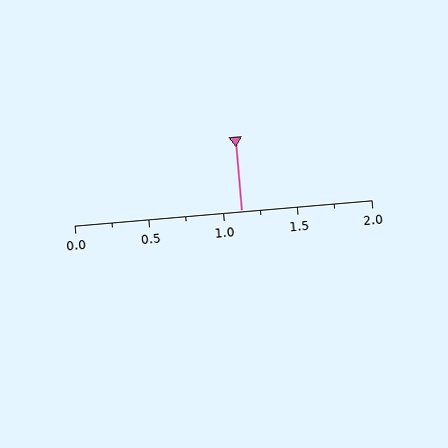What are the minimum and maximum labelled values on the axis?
The axis runs from 0.0 to 2.0.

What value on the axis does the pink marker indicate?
The marker indicates approximately 1.12.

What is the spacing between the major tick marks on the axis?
The major ticks are spaced 0.5 apart.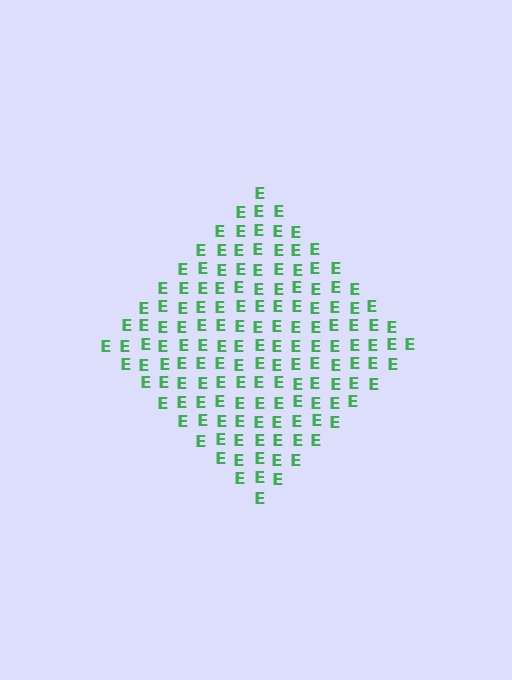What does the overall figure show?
The overall figure shows a diamond.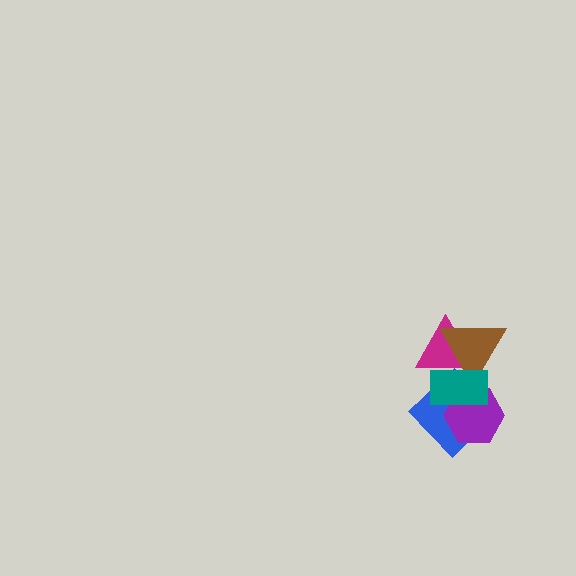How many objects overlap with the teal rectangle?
4 objects overlap with the teal rectangle.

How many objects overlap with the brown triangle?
3 objects overlap with the brown triangle.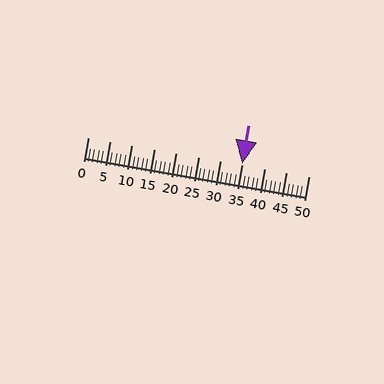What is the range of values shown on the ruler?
The ruler shows values from 0 to 50.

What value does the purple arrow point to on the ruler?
The purple arrow points to approximately 35.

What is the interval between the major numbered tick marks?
The major tick marks are spaced 5 units apart.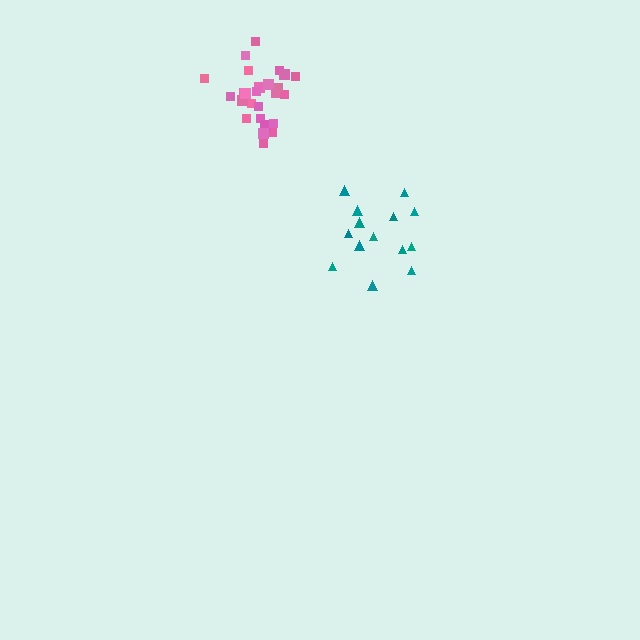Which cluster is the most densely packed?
Pink.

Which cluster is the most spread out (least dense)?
Teal.